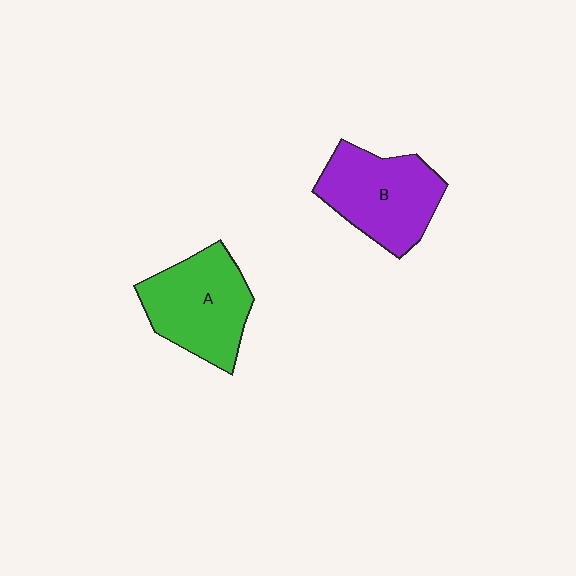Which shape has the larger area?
Shape A (green).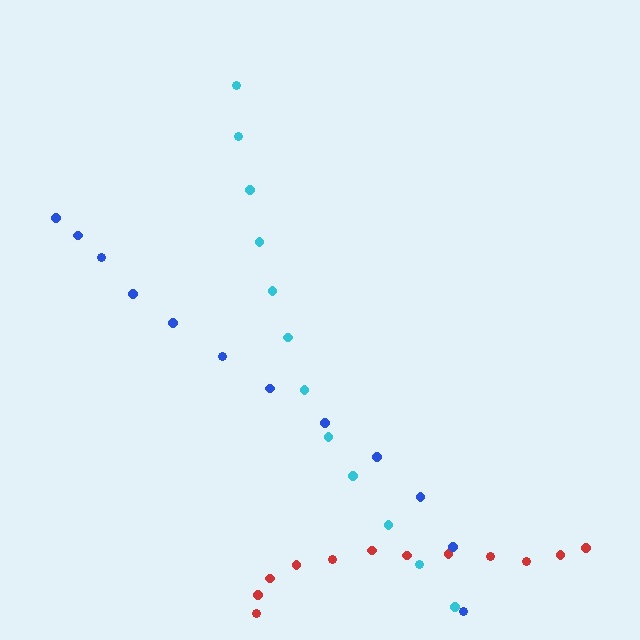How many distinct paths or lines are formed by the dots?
There are 3 distinct paths.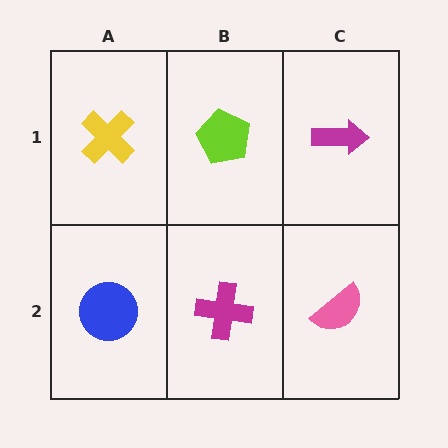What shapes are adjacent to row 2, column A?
A yellow cross (row 1, column A), a magenta cross (row 2, column B).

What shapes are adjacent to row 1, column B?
A magenta cross (row 2, column B), a yellow cross (row 1, column A), a magenta arrow (row 1, column C).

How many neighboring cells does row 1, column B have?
3.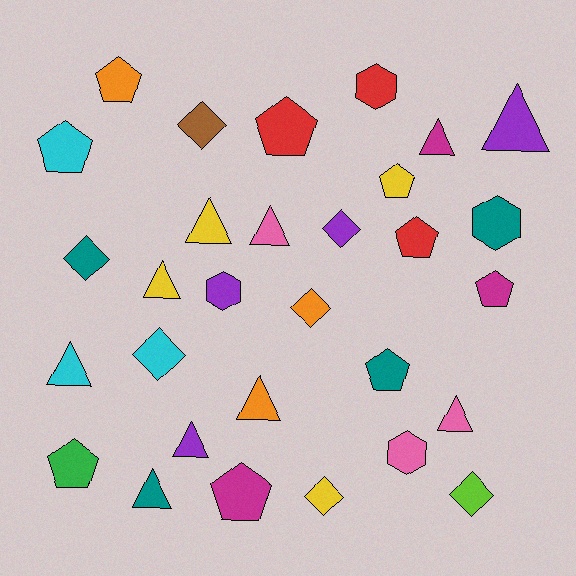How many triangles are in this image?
There are 10 triangles.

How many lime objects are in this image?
There is 1 lime object.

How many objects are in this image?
There are 30 objects.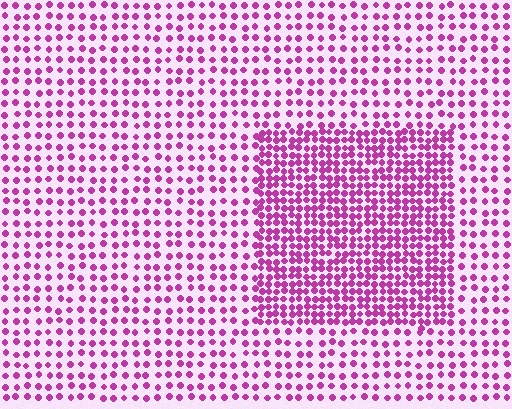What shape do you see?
I see a rectangle.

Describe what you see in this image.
The image contains small magenta elements arranged at two different densities. A rectangle-shaped region is visible where the elements are more densely packed than the surrounding area.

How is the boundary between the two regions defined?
The boundary is defined by a change in element density (approximately 2.1x ratio). All elements are the same color, size, and shape.